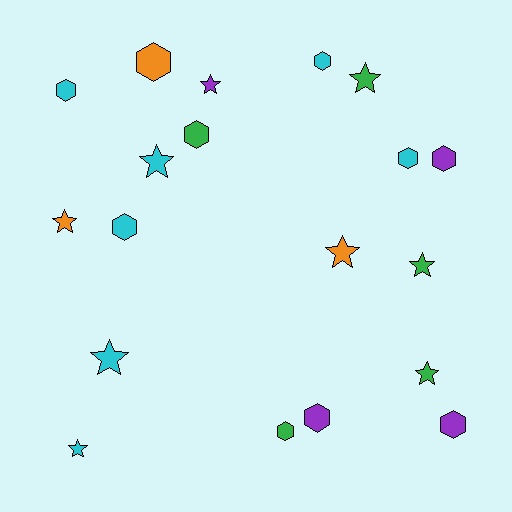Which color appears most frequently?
Cyan, with 7 objects.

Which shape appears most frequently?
Hexagon, with 10 objects.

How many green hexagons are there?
There are 2 green hexagons.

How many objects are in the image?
There are 19 objects.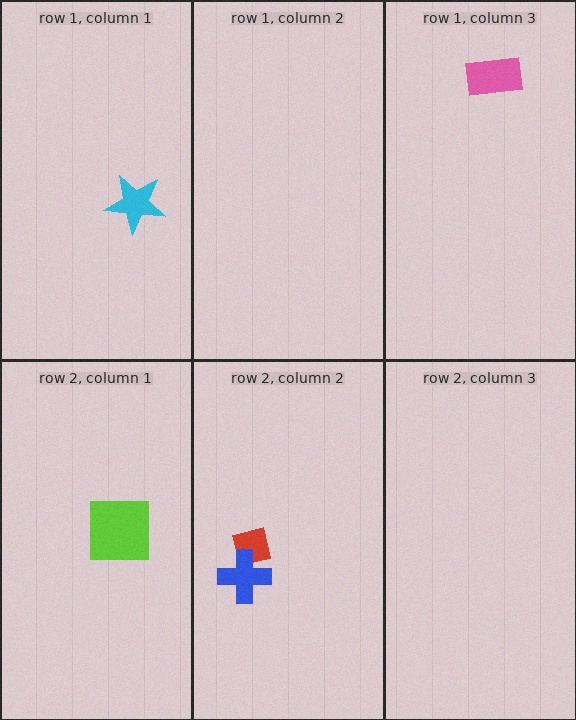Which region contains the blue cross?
The row 2, column 2 region.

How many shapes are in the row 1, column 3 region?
1.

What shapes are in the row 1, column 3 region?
The pink rectangle.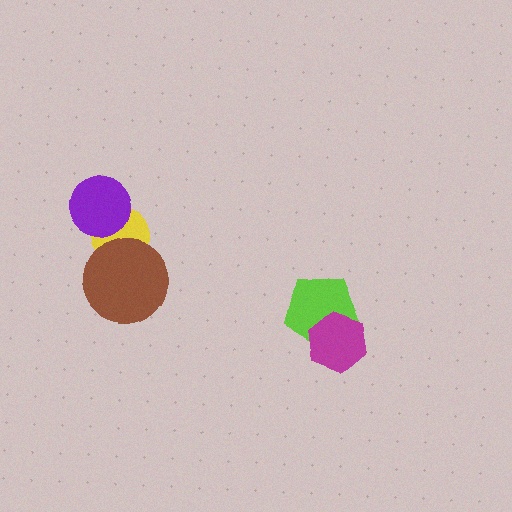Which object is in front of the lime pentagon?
The magenta hexagon is in front of the lime pentagon.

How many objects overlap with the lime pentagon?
1 object overlaps with the lime pentagon.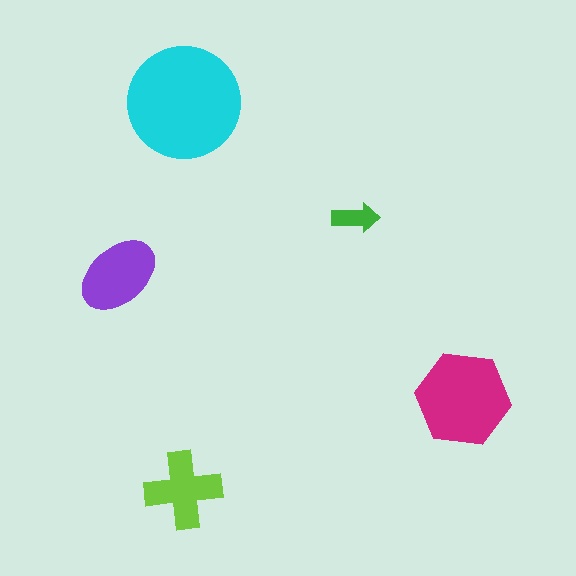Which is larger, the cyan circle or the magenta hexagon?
The cyan circle.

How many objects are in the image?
There are 5 objects in the image.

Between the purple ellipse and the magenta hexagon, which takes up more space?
The magenta hexagon.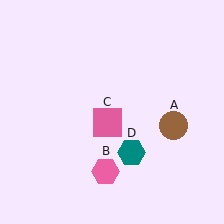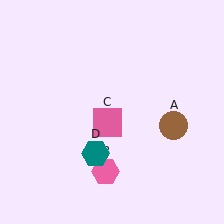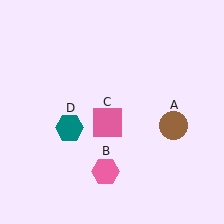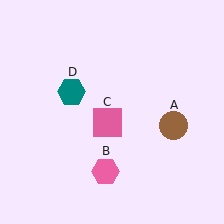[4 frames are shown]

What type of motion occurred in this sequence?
The teal hexagon (object D) rotated clockwise around the center of the scene.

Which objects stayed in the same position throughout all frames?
Brown circle (object A) and pink hexagon (object B) and pink square (object C) remained stationary.